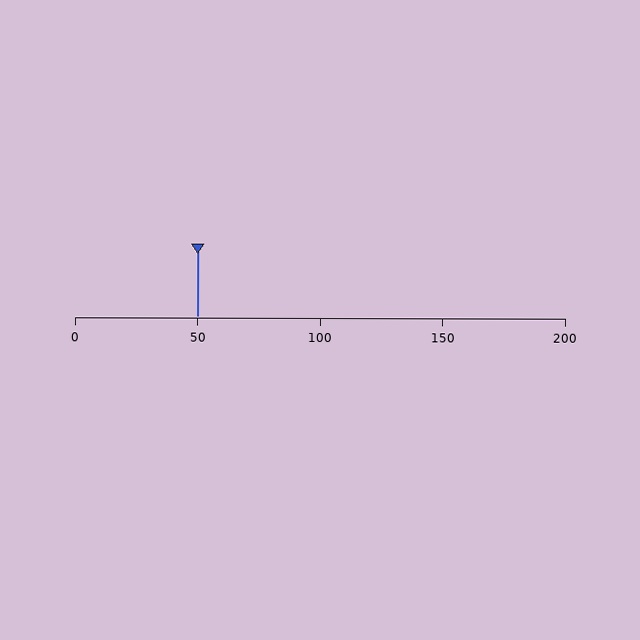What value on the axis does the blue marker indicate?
The marker indicates approximately 50.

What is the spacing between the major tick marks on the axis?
The major ticks are spaced 50 apart.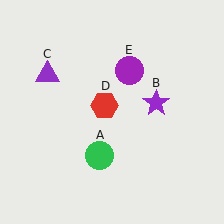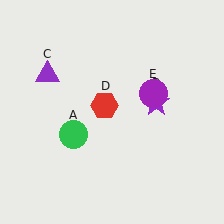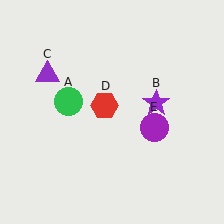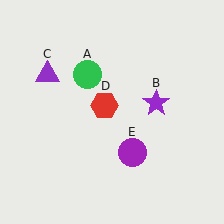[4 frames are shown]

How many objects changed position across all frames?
2 objects changed position: green circle (object A), purple circle (object E).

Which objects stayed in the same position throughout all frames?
Purple star (object B) and purple triangle (object C) and red hexagon (object D) remained stationary.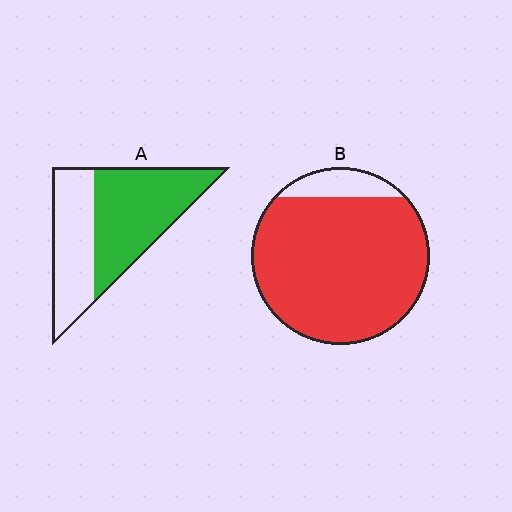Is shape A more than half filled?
Yes.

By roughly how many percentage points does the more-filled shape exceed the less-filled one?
By roughly 30 percentage points (B over A).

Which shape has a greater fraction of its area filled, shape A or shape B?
Shape B.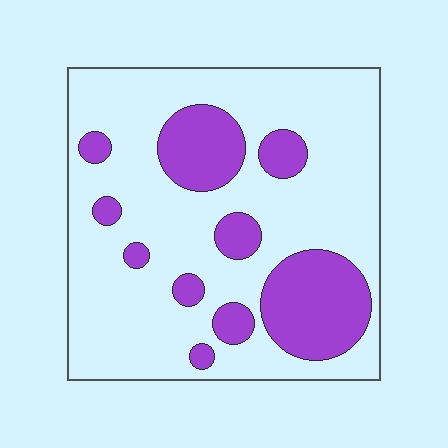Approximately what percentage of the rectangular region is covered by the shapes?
Approximately 25%.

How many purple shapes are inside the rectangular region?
10.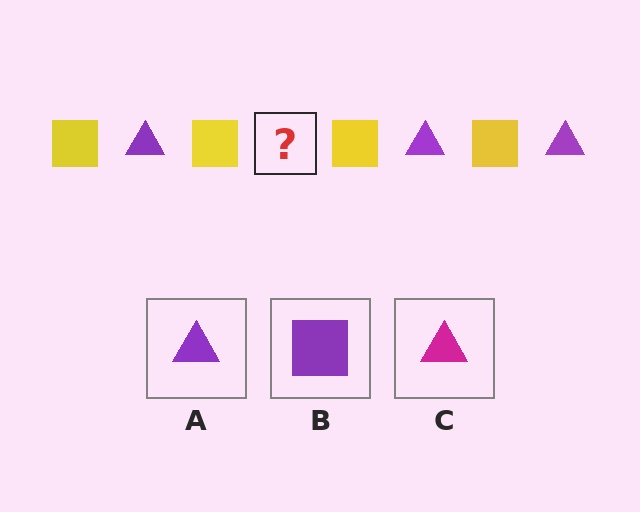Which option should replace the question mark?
Option A.